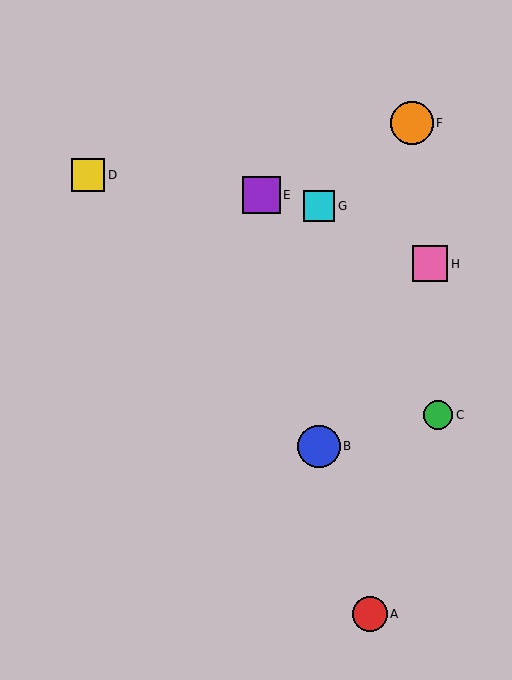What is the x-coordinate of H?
Object H is at x≈430.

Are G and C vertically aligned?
No, G is at x≈319 and C is at x≈438.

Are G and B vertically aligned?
Yes, both are at x≈319.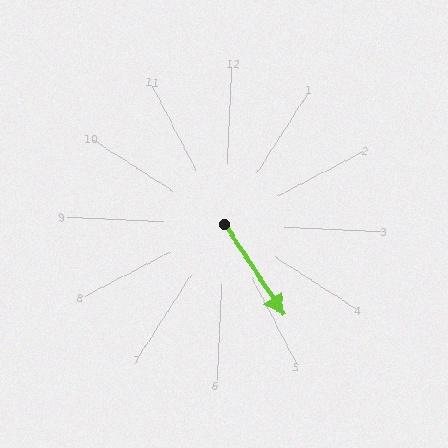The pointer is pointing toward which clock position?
Roughly 5 o'clock.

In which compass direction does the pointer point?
Southeast.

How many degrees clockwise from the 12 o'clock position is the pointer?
Approximately 144 degrees.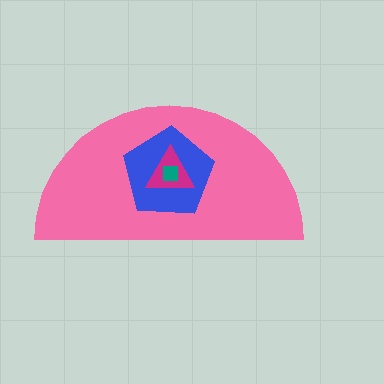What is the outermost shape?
The pink semicircle.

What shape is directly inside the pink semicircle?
The blue pentagon.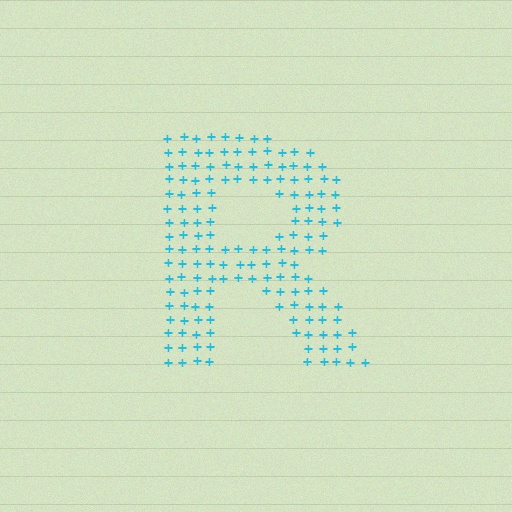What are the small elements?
The small elements are plus signs.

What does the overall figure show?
The overall figure shows the letter R.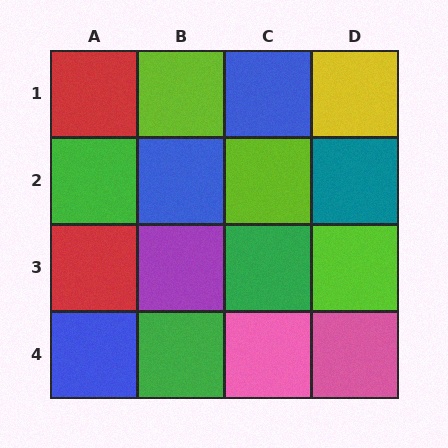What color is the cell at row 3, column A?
Red.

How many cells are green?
3 cells are green.